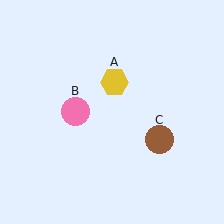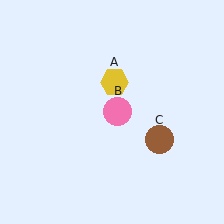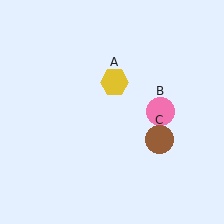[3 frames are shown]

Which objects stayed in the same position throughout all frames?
Yellow hexagon (object A) and brown circle (object C) remained stationary.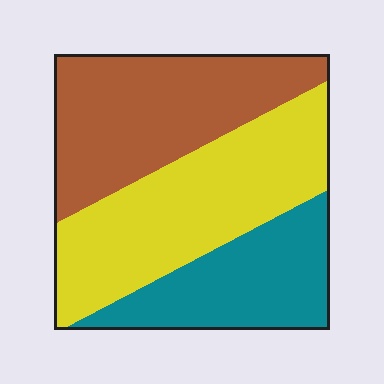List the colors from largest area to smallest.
From largest to smallest: yellow, brown, teal.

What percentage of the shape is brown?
Brown takes up about three eighths (3/8) of the shape.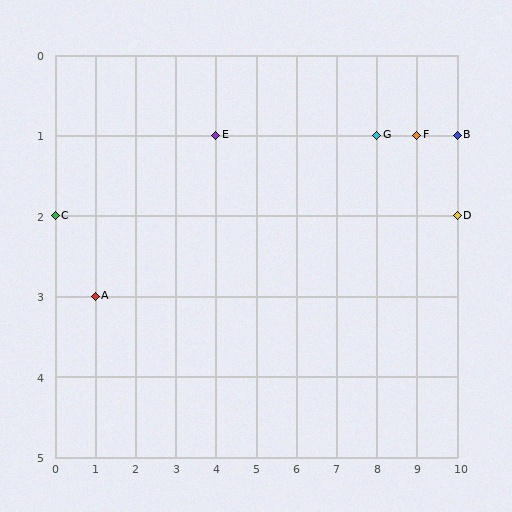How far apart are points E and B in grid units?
Points E and B are 6 columns apart.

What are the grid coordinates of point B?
Point B is at grid coordinates (10, 1).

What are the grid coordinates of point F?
Point F is at grid coordinates (9, 1).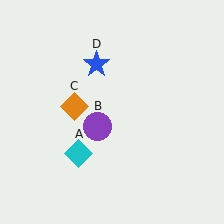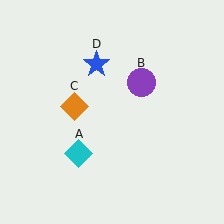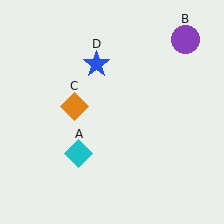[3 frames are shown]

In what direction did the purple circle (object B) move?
The purple circle (object B) moved up and to the right.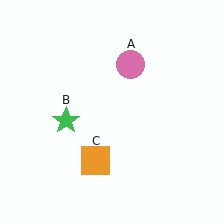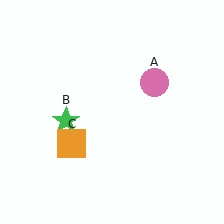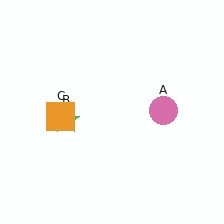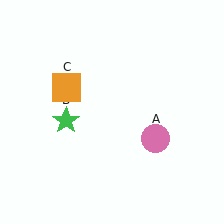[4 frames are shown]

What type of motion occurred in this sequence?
The pink circle (object A), orange square (object C) rotated clockwise around the center of the scene.